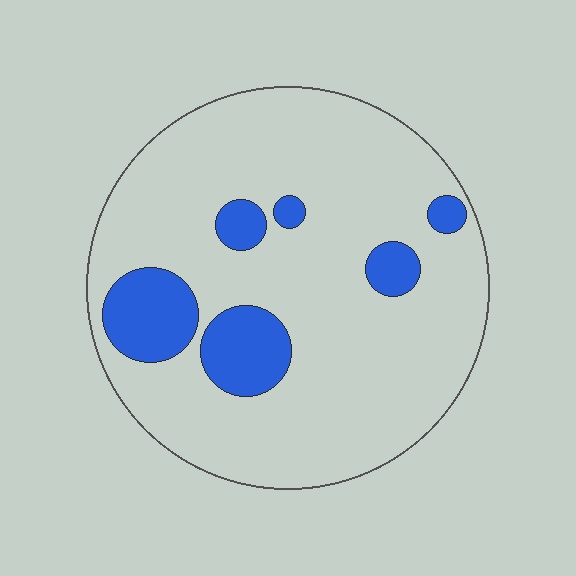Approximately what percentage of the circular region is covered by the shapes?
Approximately 15%.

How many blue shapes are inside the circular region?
6.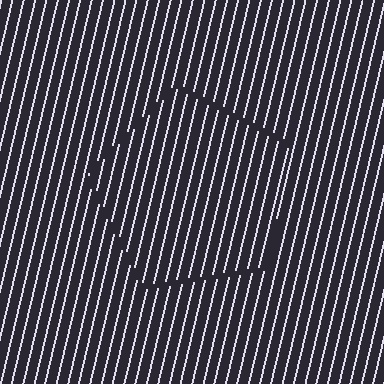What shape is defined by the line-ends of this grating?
An illusory pentagon. The interior of the shape contains the same grating, shifted by half a period — the contour is defined by the phase discontinuity where line-ends from the inner and outer gratings abut.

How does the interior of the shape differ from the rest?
The interior of the shape contains the same grating, shifted by half a period — the contour is defined by the phase discontinuity where line-ends from the inner and outer gratings abut.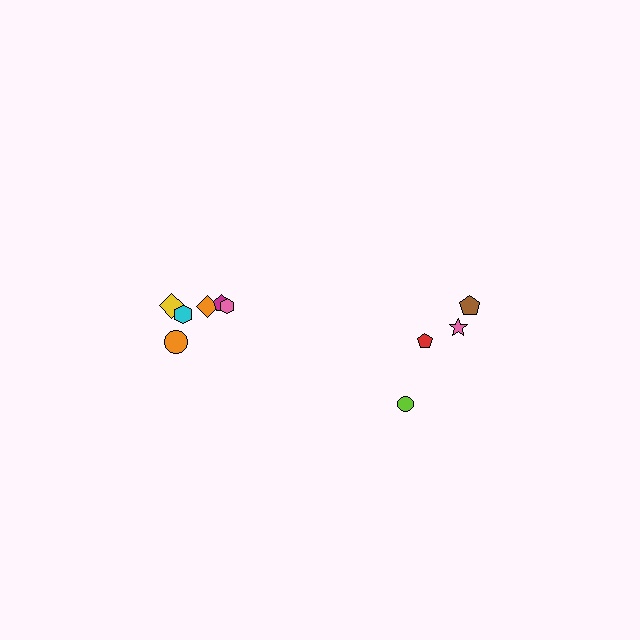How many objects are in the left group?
There are 6 objects.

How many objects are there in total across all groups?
There are 10 objects.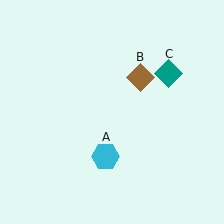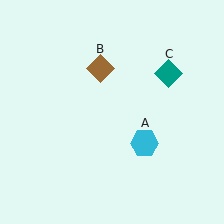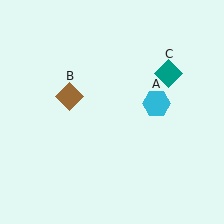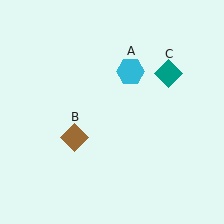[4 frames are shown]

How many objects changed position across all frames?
2 objects changed position: cyan hexagon (object A), brown diamond (object B).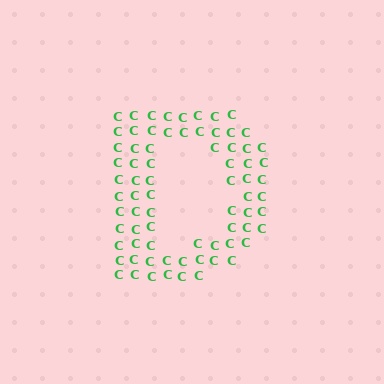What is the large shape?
The large shape is the letter D.